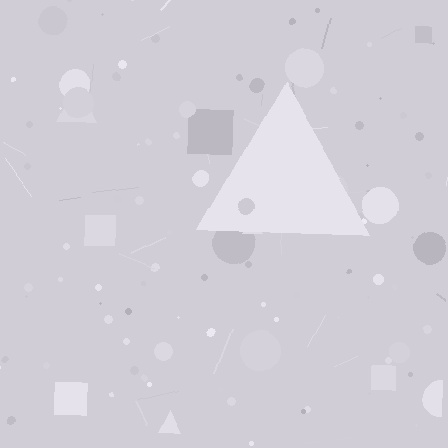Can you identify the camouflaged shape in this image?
The camouflaged shape is a triangle.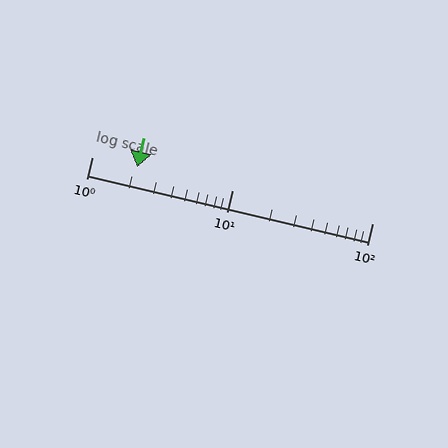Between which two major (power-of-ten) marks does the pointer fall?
The pointer is between 1 and 10.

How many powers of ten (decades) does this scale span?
The scale spans 2 decades, from 1 to 100.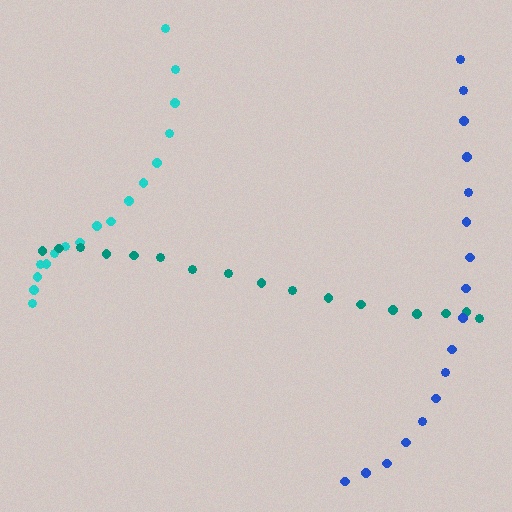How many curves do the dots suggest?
There are 3 distinct paths.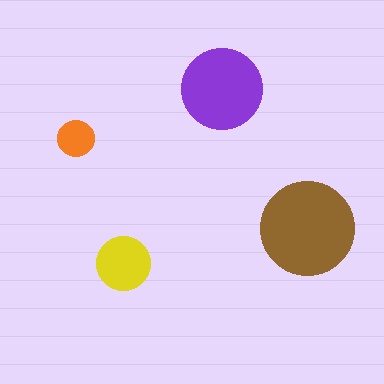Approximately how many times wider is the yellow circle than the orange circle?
About 1.5 times wider.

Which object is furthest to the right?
The brown circle is rightmost.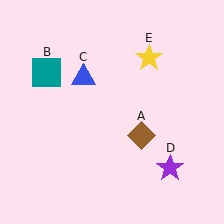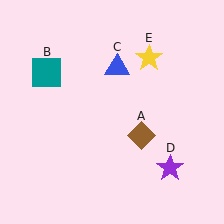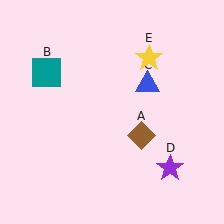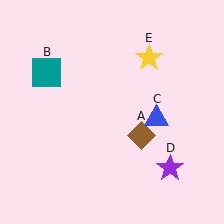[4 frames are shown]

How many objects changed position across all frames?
1 object changed position: blue triangle (object C).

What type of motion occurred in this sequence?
The blue triangle (object C) rotated clockwise around the center of the scene.